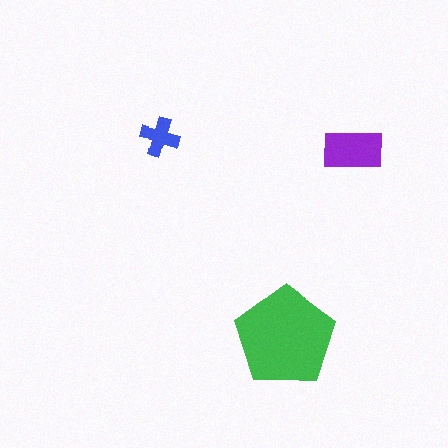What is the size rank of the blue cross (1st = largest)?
3rd.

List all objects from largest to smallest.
The green pentagon, the purple rectangle, the blue cross.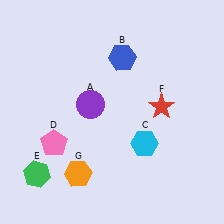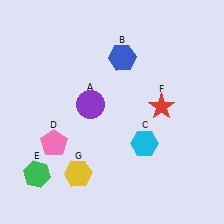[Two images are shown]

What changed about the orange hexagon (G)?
In Image 1, G is orange. In Image 2, it changed to yellow.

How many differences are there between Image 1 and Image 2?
There is 1 difference between the two images.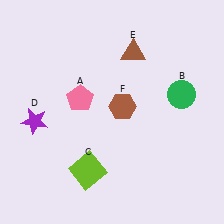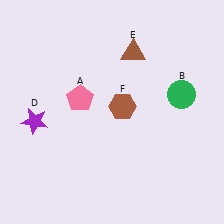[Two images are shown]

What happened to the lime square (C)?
The lime square (C) was removed in Image 2. It was in the bottom-left area of Image 1.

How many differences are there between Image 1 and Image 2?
There is 1 difference between the two images.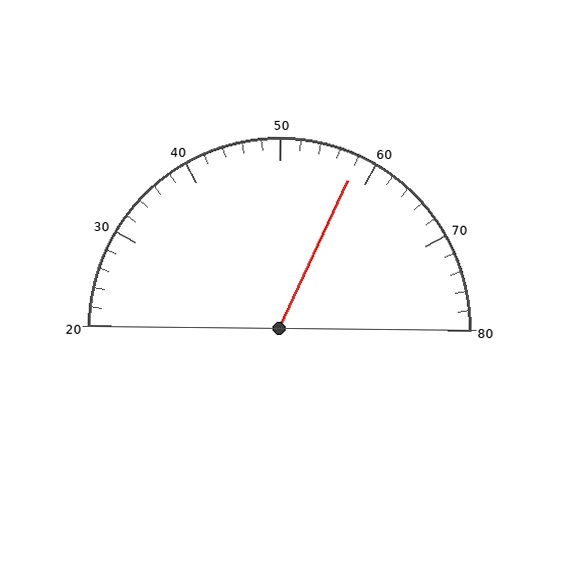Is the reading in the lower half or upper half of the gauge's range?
The reading is in the upper half of the range (20 to 80).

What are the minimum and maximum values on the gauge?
The gauge ranges from 20 to 80.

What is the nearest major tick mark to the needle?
The nearest major tick mark is 60.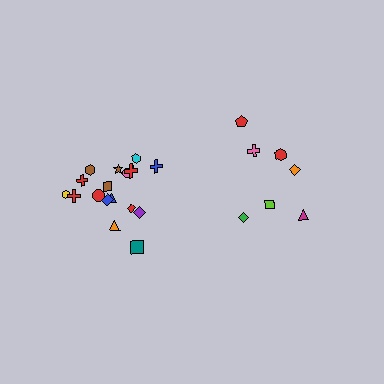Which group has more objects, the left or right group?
The left group.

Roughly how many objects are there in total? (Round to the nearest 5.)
Roughly 25 objects in total.